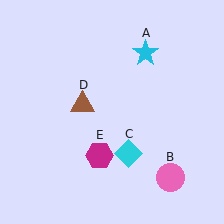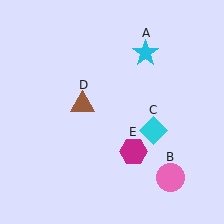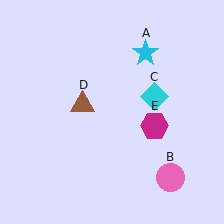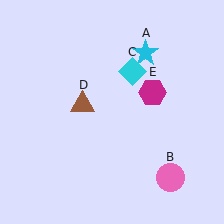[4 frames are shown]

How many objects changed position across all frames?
2 objects changed position: cyan diamond (object C), magenta hexagon (object E).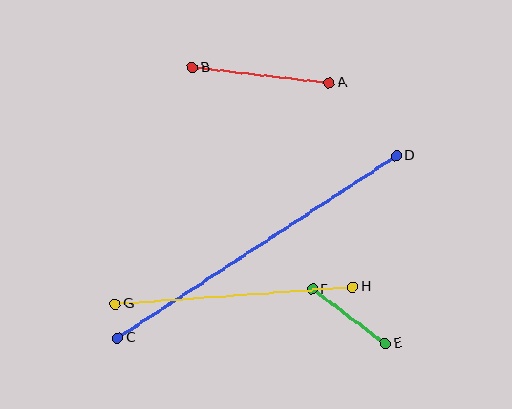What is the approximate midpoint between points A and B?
The midpoint is at approximately (261, 75) pixels.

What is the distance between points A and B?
The distance is approximately 138 pixels.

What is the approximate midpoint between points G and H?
The midpoint is at approximately (234, 295) pixels.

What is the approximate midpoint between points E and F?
The midpoint is at approximately (349, 316) pixels.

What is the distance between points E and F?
The distance is approximately 91 pixels.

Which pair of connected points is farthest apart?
Points C and D are farthest apart.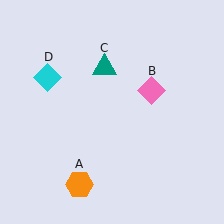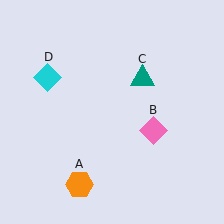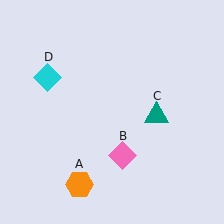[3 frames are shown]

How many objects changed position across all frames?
2 objects changed position: pink diamond (object B), teal triangle (object C).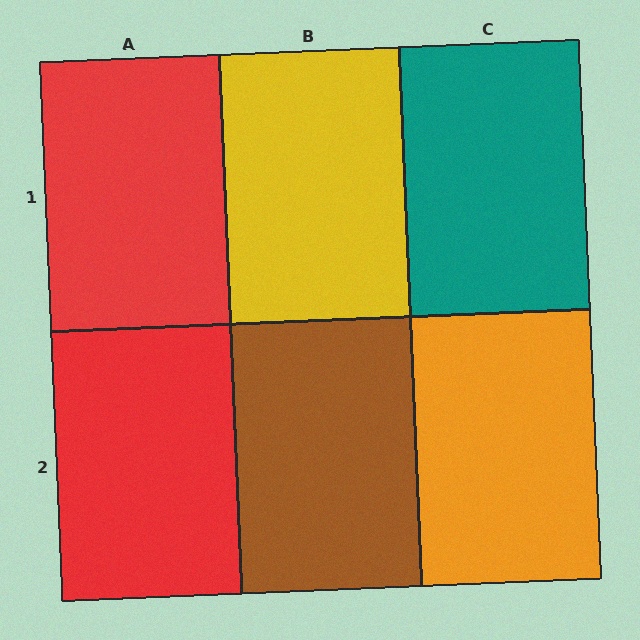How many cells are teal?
1 cell is teal.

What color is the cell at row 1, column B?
Yellow.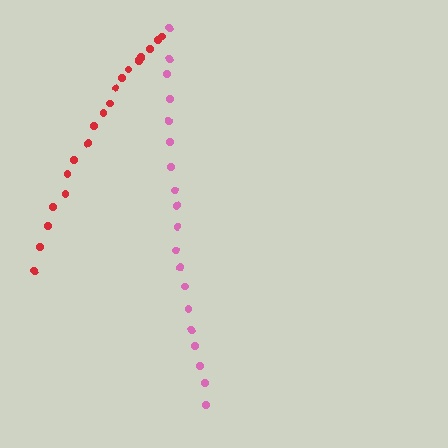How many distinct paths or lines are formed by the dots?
There are 2 distinct paths.